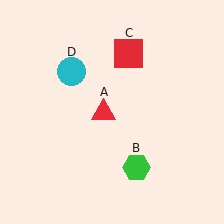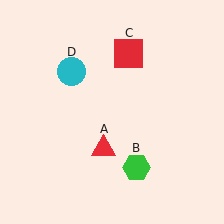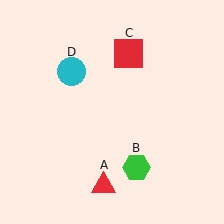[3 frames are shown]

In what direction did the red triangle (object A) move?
The red triangle (object A) moved down.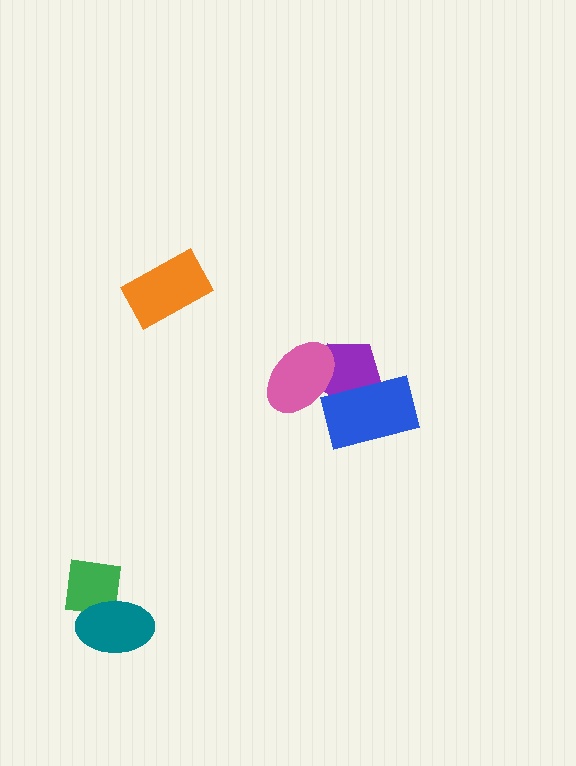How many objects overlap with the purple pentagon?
2 objects overlap with the purple pentagon.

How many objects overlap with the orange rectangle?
0 objects overlap with the orange rectangle.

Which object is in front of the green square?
The teal ellipse is in front of the green square.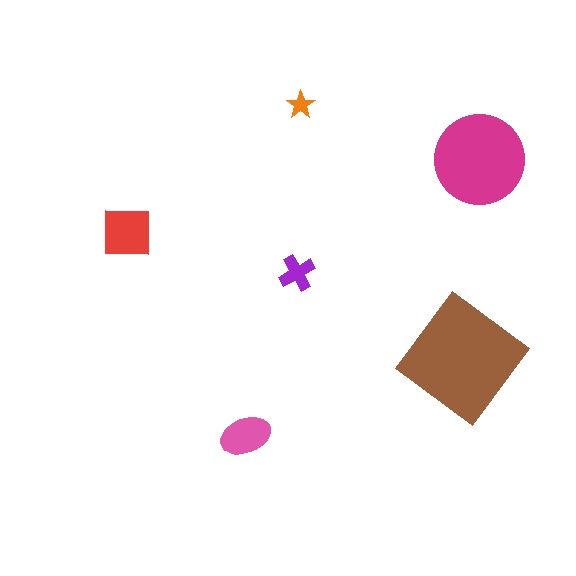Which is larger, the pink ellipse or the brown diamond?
The brown diamond.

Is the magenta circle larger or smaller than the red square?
Larger.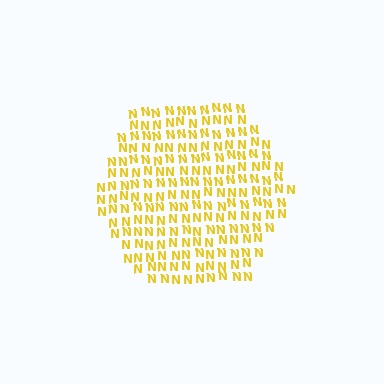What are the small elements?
The small elements are letter N's.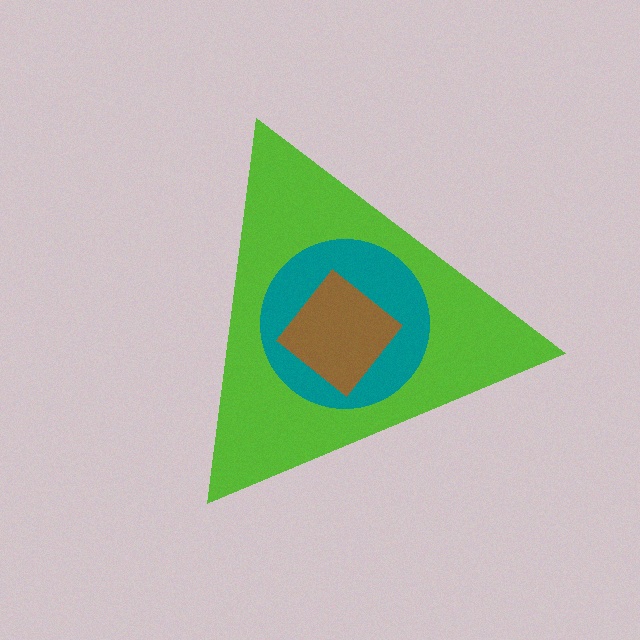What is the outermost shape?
The lime triangle.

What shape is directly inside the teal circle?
The brown diamond.